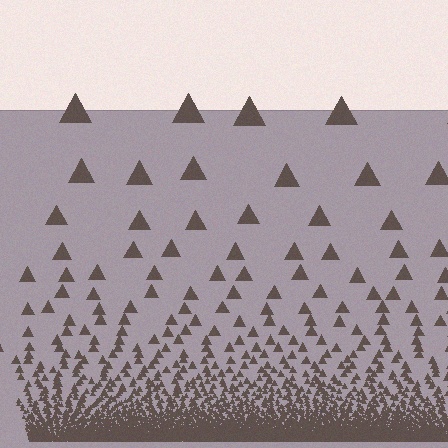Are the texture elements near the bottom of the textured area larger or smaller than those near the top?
Smaller. The gradient is inverted — elements near the bottom are smaller and denser.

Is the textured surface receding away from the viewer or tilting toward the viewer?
The surface appears to tilt toward the viewer. Texture elements get larger and sparser toward the top.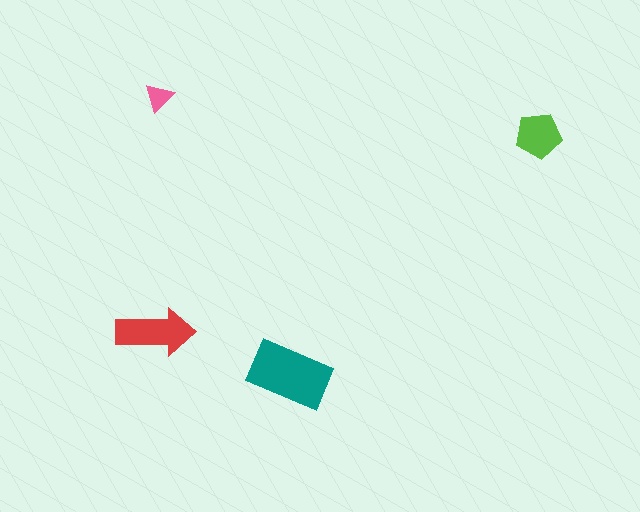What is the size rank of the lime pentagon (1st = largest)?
3rd.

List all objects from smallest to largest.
The pink triangle, the lime pentagon, the red arrow, the teal rectangle.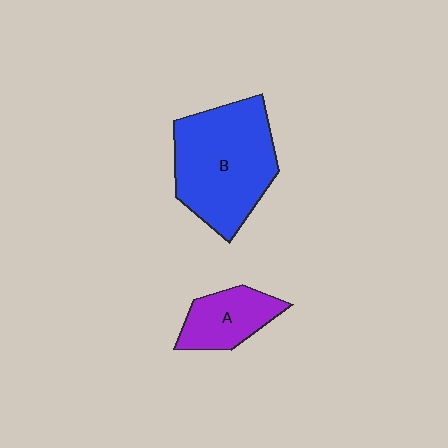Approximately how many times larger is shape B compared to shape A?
Approximately 2.3 times.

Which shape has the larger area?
Shape B (blue).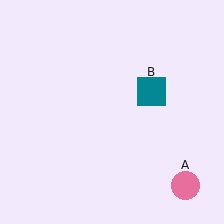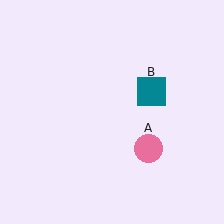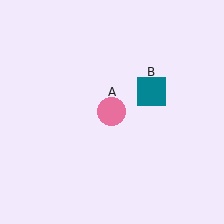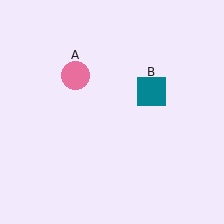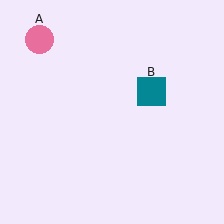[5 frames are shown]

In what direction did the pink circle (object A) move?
The pink circle (object A) moved up and to the left.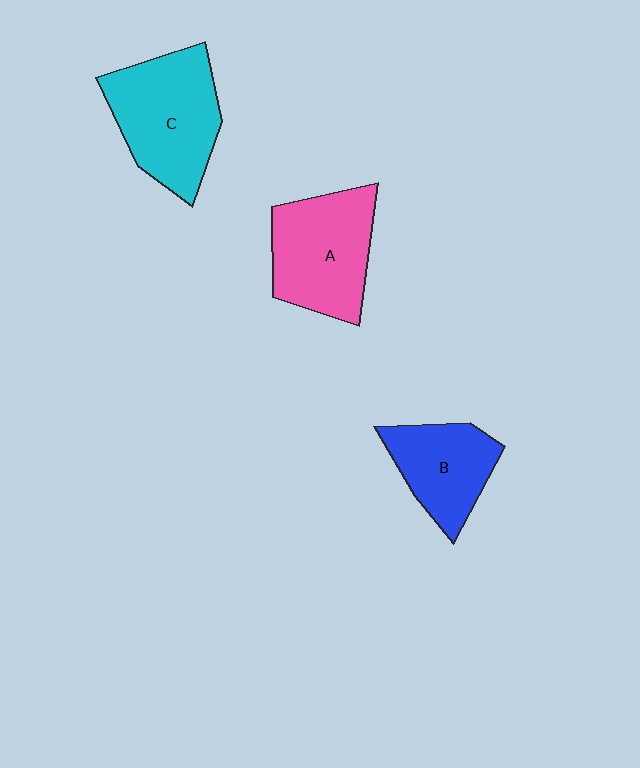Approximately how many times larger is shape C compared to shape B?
Approximately 1.4 times.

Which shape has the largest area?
Shape C (cyan).